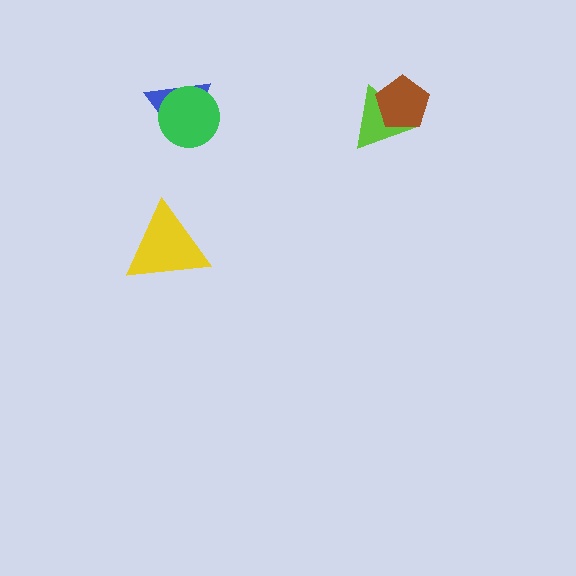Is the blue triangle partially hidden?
Yes, it is partially covered by another shape.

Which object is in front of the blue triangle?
The green circle is in front of the blue triangle.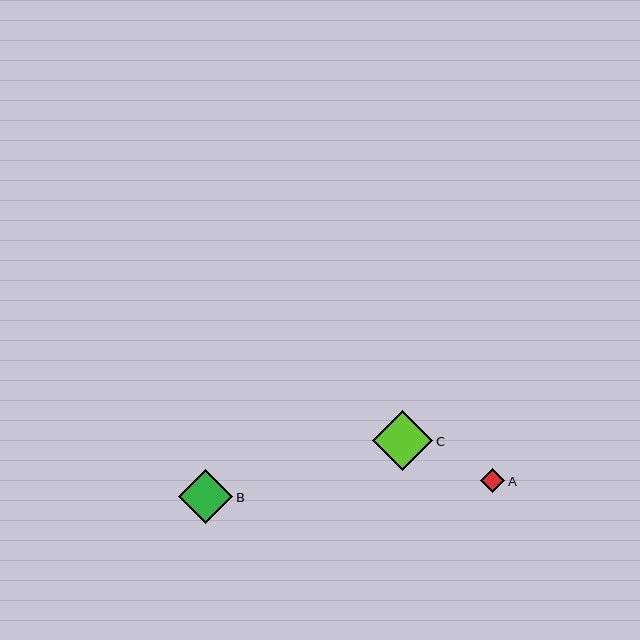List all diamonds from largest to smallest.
From largest to smallest: C, B, A.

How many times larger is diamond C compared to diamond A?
Diamond C is approximately 2.5 times the size of diamond A.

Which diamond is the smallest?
Diamond A is the smallest with a size of approximately 24 pixels.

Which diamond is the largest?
Diamond C is the largest with a size of approximately 61 pixels.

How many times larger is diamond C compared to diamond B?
Diamond C is approximately 1.1 times the size of diamond B.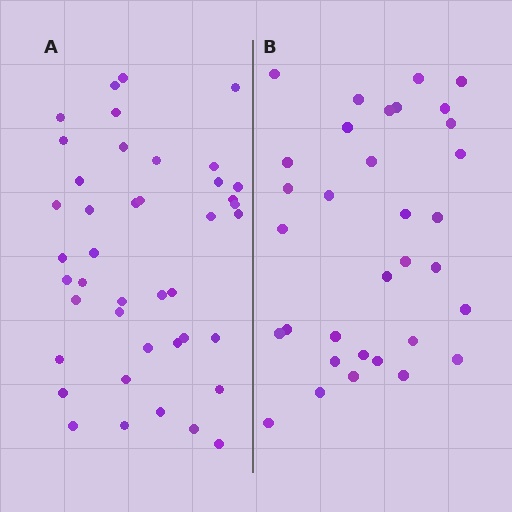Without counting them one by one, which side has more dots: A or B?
Region A (the left region) has more dots.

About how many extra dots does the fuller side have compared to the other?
Region A has roughly 8 or so more dots than region B.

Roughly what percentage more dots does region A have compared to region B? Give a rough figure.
About 25% more.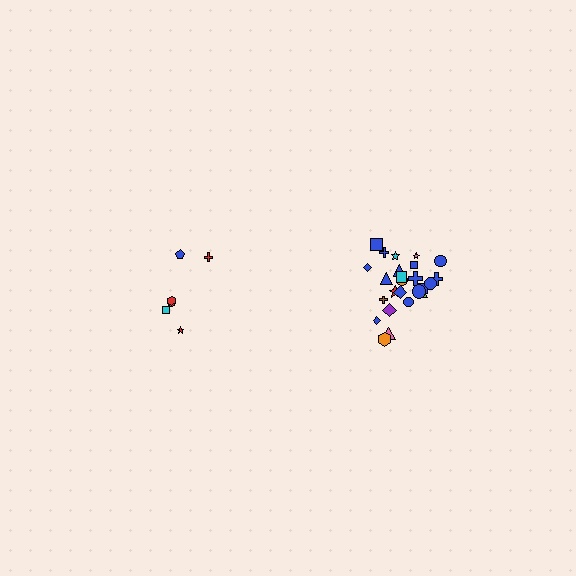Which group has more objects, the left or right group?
The right group.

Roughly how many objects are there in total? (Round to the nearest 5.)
Roughly 30 objects in total.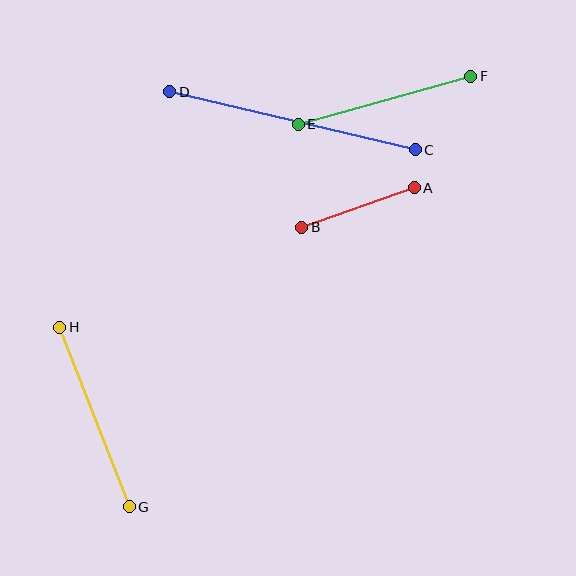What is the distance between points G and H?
The distance is approximately 193 pixels.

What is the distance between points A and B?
The distance is approximately 119 pixels.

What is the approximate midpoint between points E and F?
The midpoint is at approximately (384, 100) pixels.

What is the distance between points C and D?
The distance is approximately 252 pixels.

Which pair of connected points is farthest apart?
Points C and D are farthest apart.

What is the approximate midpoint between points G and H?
The midpoint is at approximately (95, 417) pixels.